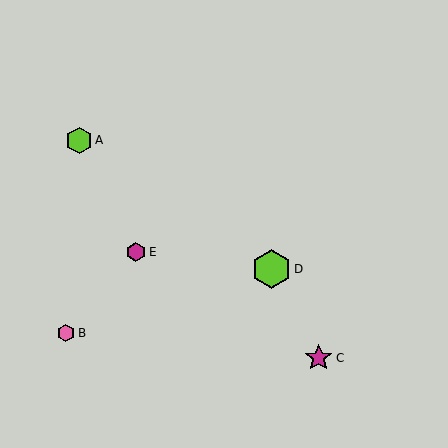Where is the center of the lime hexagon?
The center of the lime hexagon is at (79, 140).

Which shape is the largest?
The lime hexagon (labeled D) is the largest.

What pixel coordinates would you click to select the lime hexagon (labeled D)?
Click at (272, 269) to select the lime hexagon D.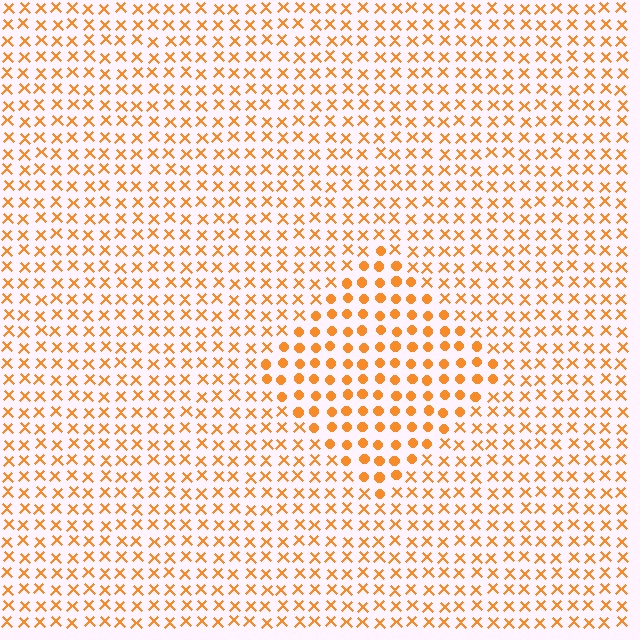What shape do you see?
I see a diamond.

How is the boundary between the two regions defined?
The boundary is defined by a change in element shape: circles inside vs. X marks outside. All elements share the same color and spacing.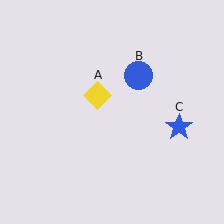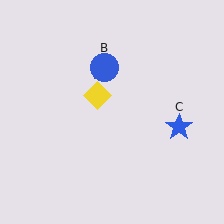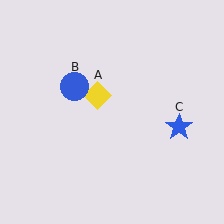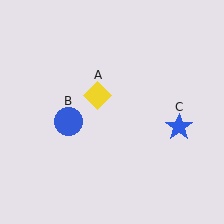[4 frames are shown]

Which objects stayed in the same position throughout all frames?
Yellow diamond (object A) and blue star (object C) remained stationary.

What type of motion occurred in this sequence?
The blue circle (object B) rotated counterclockwise around the center of the scene.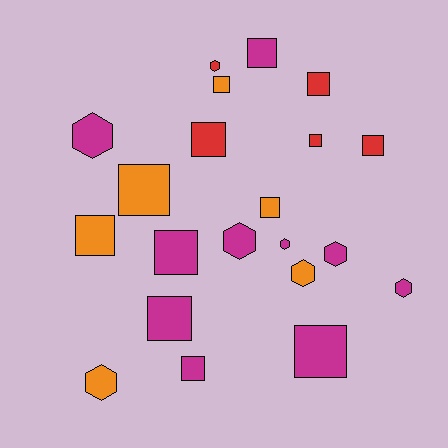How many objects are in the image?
There are 21 objects.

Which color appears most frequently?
Magenta, with 10 objects.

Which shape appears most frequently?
Square, with 13 objects.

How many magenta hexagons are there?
There are 5 magenta hexagons.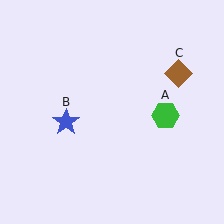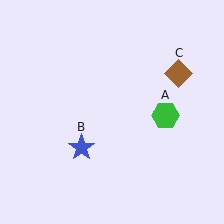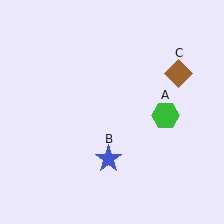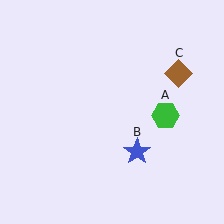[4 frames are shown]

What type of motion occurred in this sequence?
The blue star (object B) rotated counterclockwise around the center of the scene.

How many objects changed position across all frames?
1 object changed position: blue star (object B).